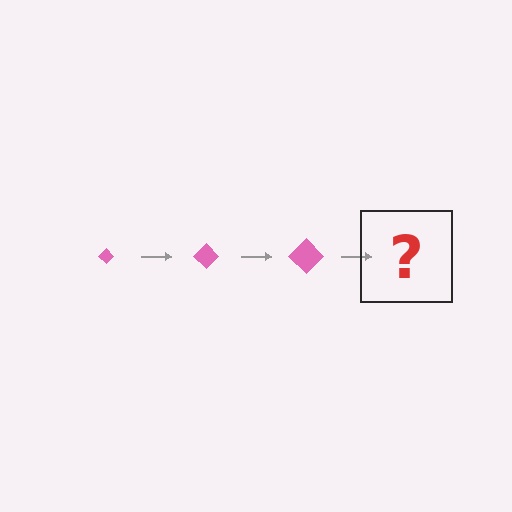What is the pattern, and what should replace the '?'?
The pattern is that the diamond gets progressively larger each step. The '?' should be a pink diamond, larger than the previous one.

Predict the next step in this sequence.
The next step is a pink diamond, larger than the previous one.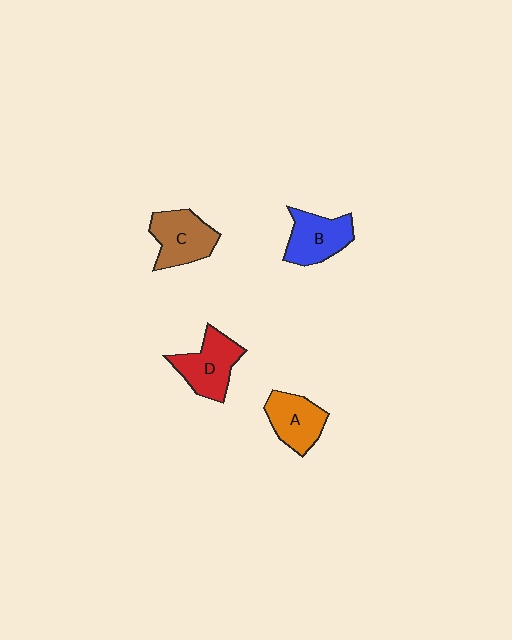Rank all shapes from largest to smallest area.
From largest to smallest: D (red), C (brown), B (blue), A (orange).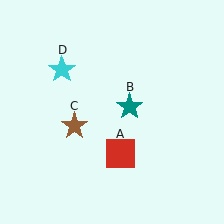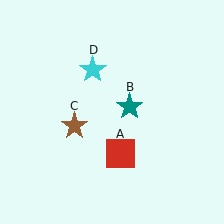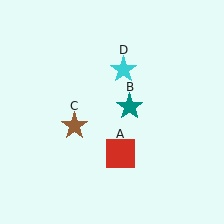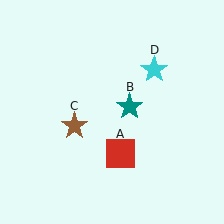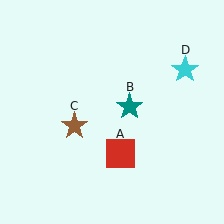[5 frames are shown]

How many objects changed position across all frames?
1 object changed position: cyan star (object D).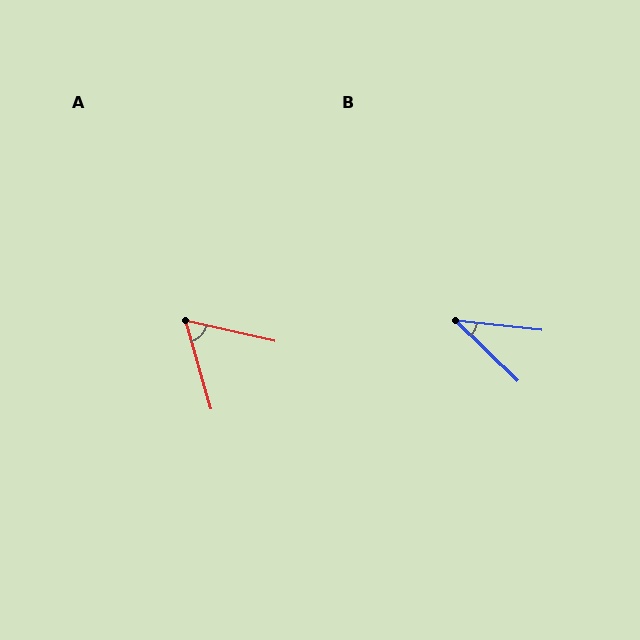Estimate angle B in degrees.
Approximately 38 degrees.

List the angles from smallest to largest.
B (38°), A (61°).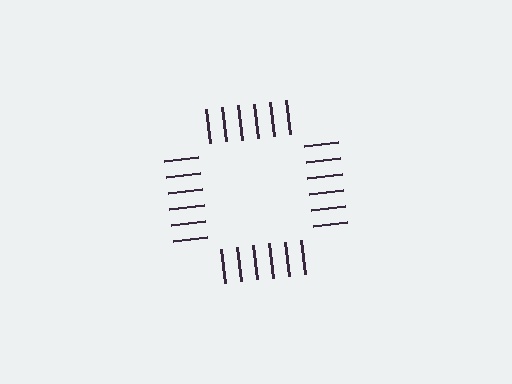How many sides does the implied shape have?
4 sides — the line-ends trace a square.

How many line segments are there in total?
24 — 6 along each of the 4 edges.